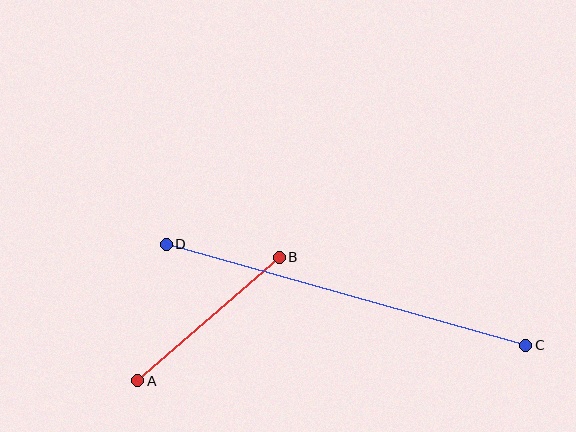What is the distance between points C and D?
The distance is approximately 373 pixels.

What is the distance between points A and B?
The distance is approximately 188 pixels.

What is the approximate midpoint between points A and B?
The midpoint is at approximately (209, 319) pixels.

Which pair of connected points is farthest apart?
Points C and D are farthest apart.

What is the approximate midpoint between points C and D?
The midpoint is at approximately (346, 295) pixels.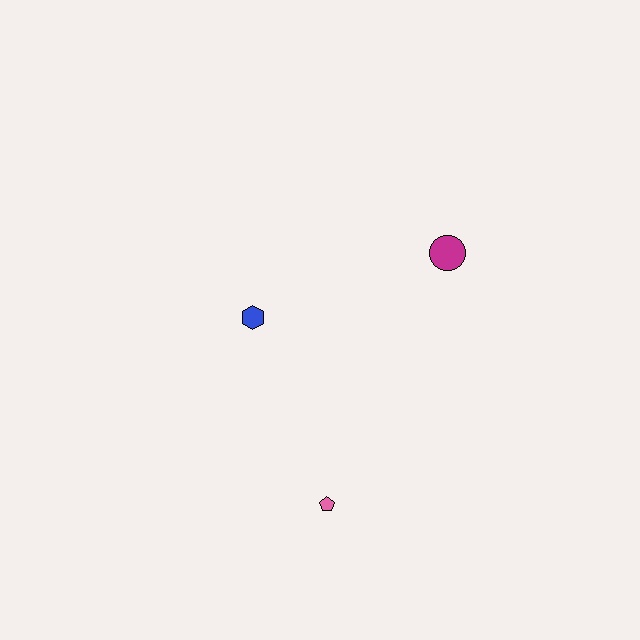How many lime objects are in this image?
There are no lime objects.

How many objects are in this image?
There are 3 objects.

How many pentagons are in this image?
There is 1 pentagon.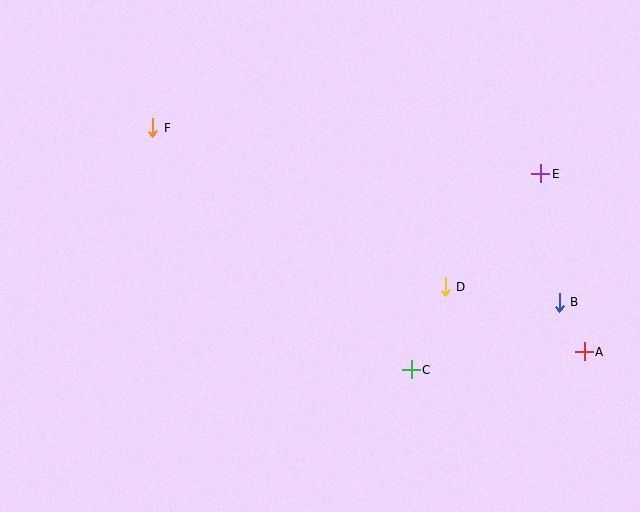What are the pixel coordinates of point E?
Point E is at (541, 174).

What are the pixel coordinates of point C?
Point C is at (411, 370).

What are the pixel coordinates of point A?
Point A is at (584, 352).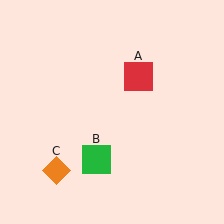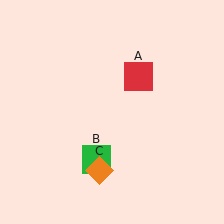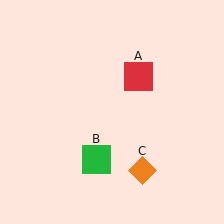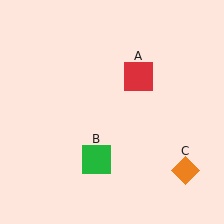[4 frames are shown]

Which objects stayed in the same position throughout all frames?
Red square (object A) and green square (object B) remained stationary.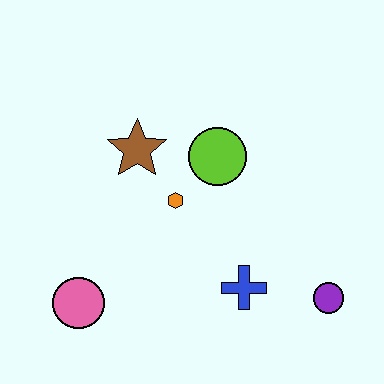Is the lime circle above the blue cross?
Yes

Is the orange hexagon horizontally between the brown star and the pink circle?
No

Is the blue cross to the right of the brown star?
Yes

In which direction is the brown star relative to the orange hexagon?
The brown star is above the orange hexagon.